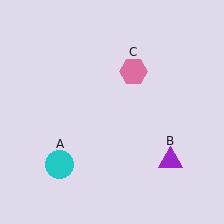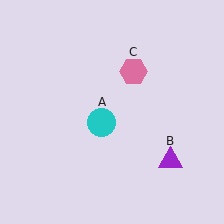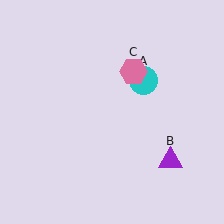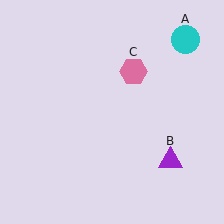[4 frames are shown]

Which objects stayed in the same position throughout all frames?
Purple triangle (object B) and pink hexagon (object C) remained stationary.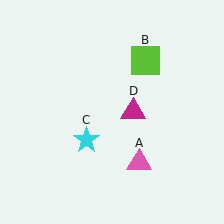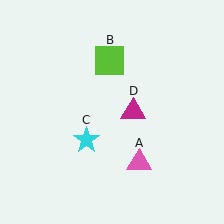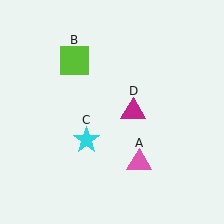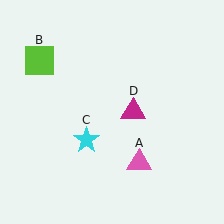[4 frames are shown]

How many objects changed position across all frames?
1 object changed position: lime square (object B).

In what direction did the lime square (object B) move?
The lime square (object B) moved left.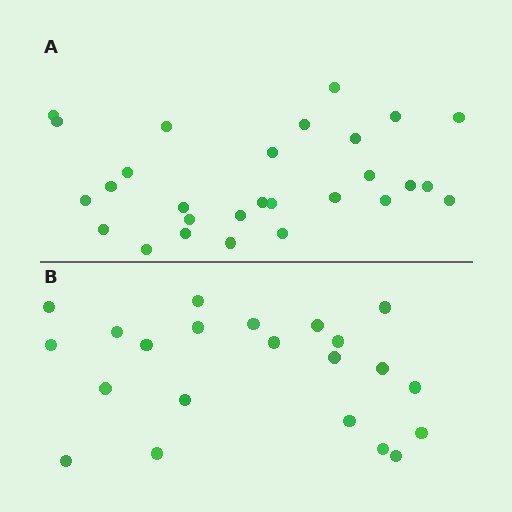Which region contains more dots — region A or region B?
Region A (the top region) has more dots.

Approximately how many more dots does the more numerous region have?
Region A has about 6 more dots than region B.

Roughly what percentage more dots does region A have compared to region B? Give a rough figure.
About 25% more.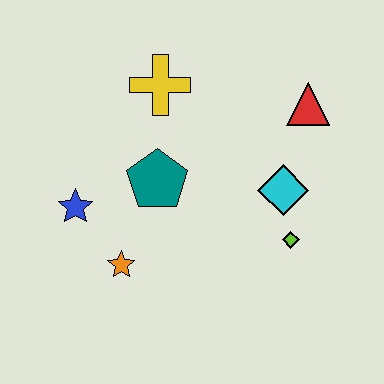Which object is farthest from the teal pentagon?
The red triangle is farthest from the teal pentagon.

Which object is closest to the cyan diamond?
The lime diamond is closest to the cyan diamond.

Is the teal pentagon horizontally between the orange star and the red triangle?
Yes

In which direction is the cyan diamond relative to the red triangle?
The cyan diamond is below the red triangle.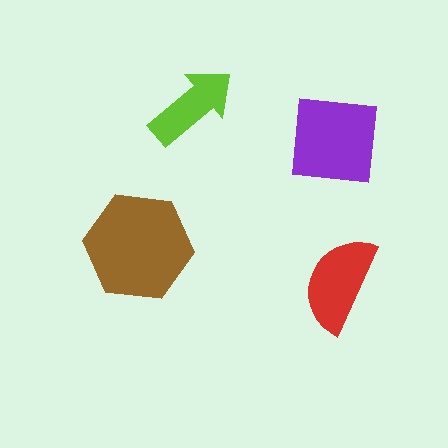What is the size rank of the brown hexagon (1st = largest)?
1st.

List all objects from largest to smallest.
The brown hexagon, the purple square, the red semicircle, the lime arrow.